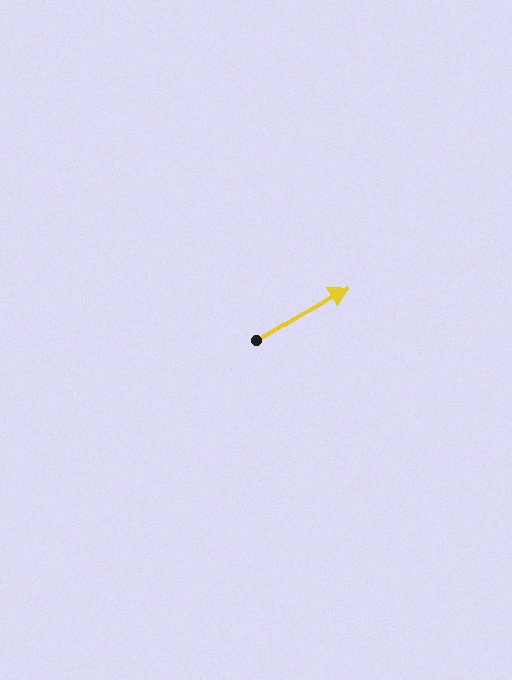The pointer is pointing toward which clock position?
Roughly 2 o'clock.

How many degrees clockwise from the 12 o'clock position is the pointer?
Approximately 59 degrees.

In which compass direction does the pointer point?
Northeast.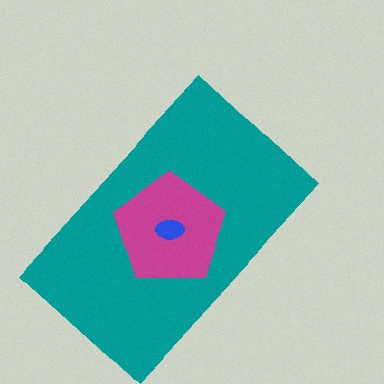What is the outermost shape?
The teal rectangle.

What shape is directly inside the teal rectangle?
The magenta pentagon.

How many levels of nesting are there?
3.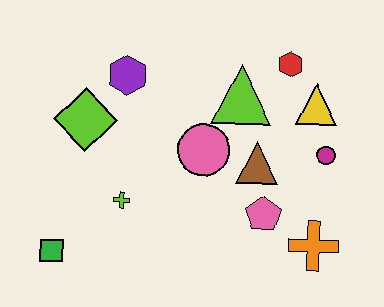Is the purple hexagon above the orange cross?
Yes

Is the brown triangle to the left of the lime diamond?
No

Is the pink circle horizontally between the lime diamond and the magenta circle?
Yes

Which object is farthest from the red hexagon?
The green square is farthest from the red hexagon.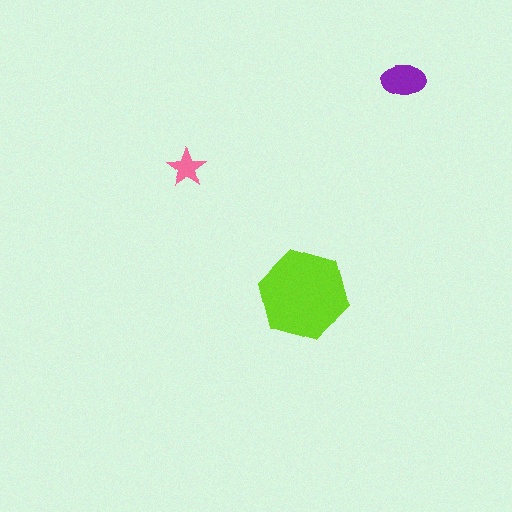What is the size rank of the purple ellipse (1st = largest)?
2nd.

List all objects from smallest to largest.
The pink star, the purple ellipse, the lime hexagon.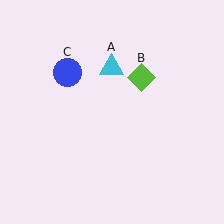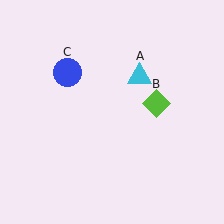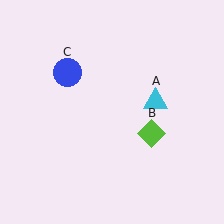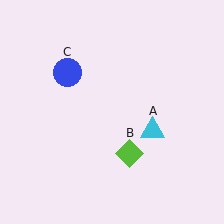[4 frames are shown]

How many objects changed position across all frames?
2 objects changed position: cyan triangle (object A), lime diamond (object B).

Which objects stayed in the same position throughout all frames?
Blue circle (object C) remained stationary.